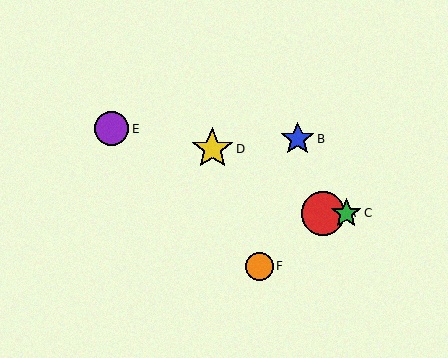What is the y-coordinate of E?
Object E is at y≈129.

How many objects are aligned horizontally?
2 objects (A, C) are aligned horizontally.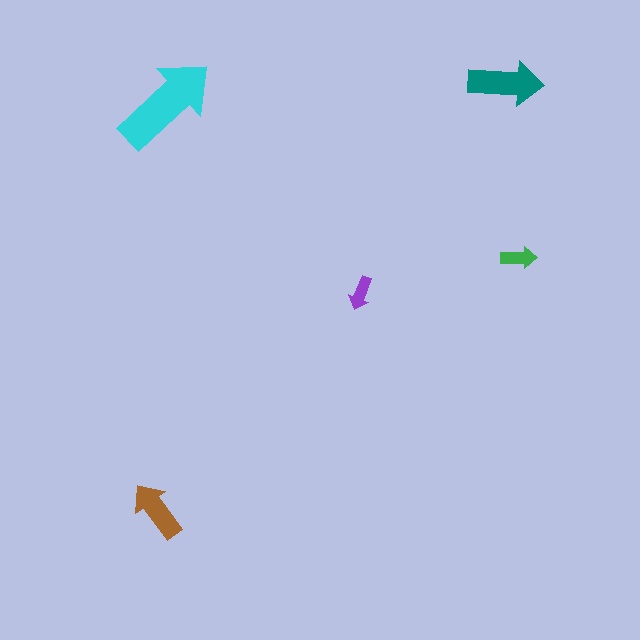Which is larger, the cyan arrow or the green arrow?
The cyan one.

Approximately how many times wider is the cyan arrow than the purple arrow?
About 3 times wider.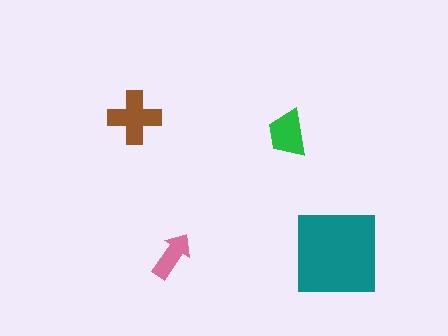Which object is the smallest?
The pink arrow.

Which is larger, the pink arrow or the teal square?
The teal square.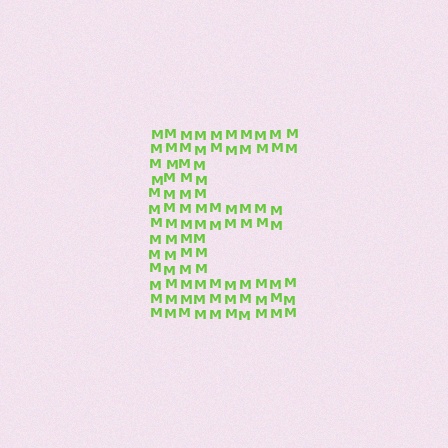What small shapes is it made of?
It is made of small letter M's.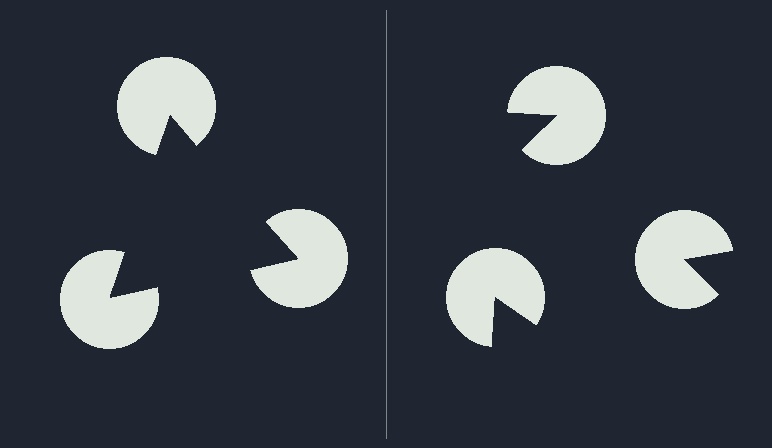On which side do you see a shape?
An illusory triangle appears on the left side. On the right side the wedge cuts are rotated, so no coherent shape forms.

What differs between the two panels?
The pac-man discs are positioned identically on both sides; only the wedge orientations differ. On the left they align to a triangle; on the right they are misaligned.